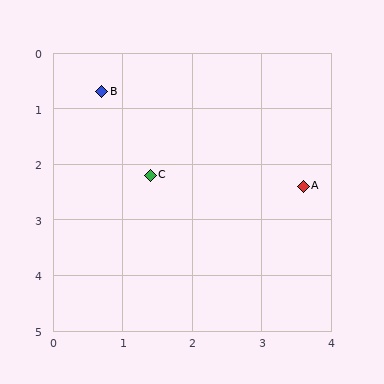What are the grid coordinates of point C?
Point C is at approximately (1.4, 2.2).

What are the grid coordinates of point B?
Point B is at approximately (0.7, 0.7).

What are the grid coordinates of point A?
Point A is at approximately (3.6, 2.4).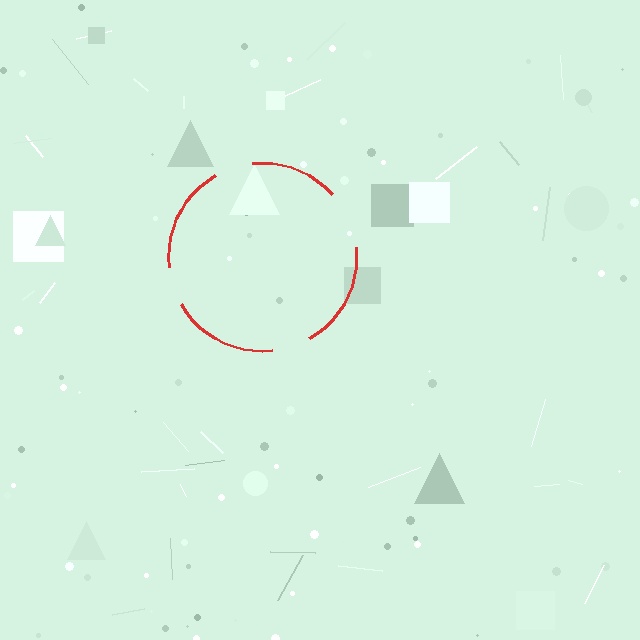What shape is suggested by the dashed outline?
The dashed outline suggests a circle.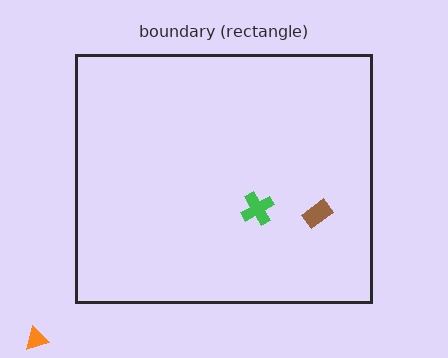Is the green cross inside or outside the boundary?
Inside.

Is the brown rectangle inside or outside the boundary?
Inside.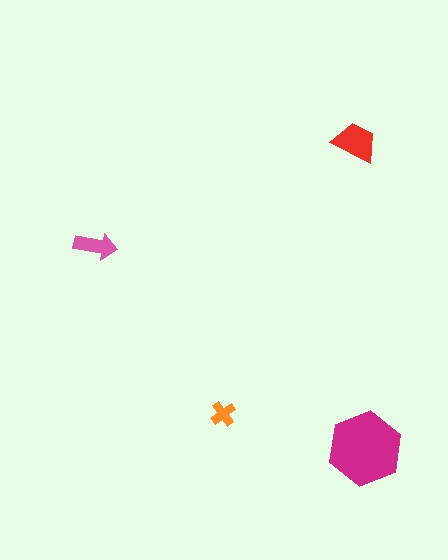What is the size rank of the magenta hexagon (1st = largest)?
1st.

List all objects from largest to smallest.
The magenta hexagon, the red trapezoid, the pink arrow, the orange cross.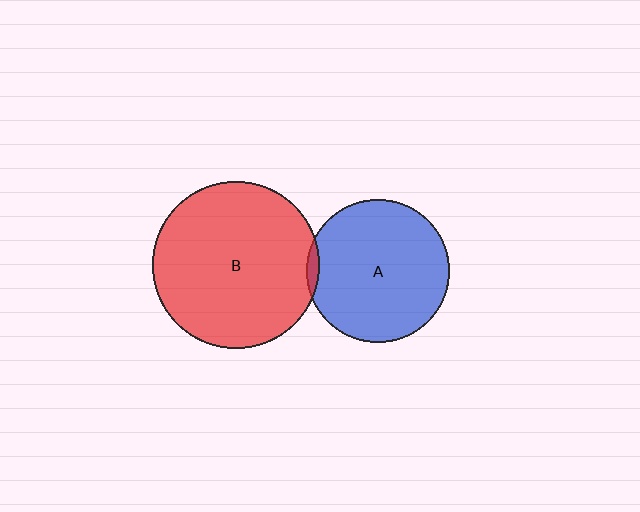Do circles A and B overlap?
Yes.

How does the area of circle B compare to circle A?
Approximately 1.4 times.